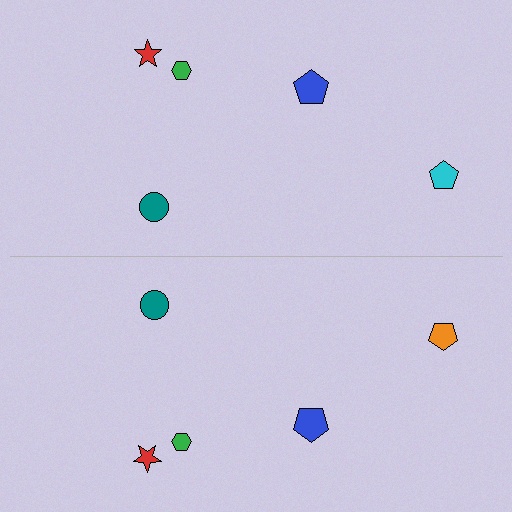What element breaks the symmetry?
The orange pentagon on the bottom side breaks the symmetry — its mirror counterpart is cyan.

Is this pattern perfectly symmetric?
No, the pattern is not perfectly symmetric. The orange pentagon on the bottom side breaks the symmetry — its mirror counterpart is cyan.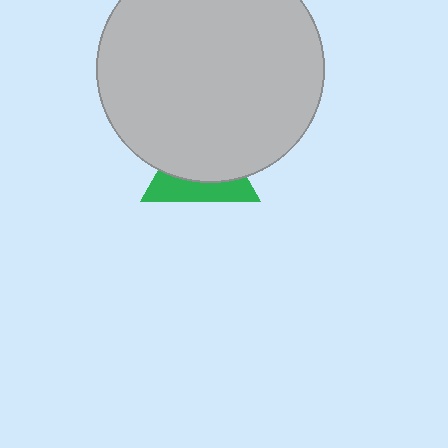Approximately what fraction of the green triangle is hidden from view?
Roughly 63% of the green triangle is hidden behind the light gray circle.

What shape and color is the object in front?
The object in front is a light gray circle.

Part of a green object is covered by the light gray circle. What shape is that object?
It is a triangle.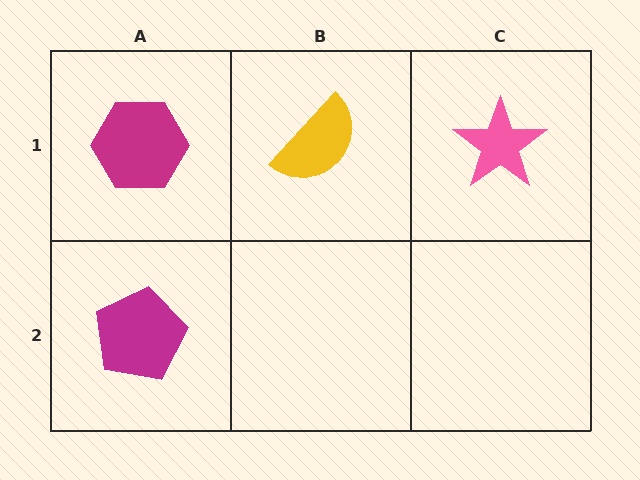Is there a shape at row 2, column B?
No, that cell is empty.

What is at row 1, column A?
A magenta hexagon.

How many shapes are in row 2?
1 shape.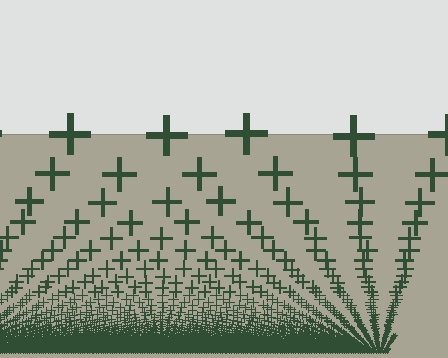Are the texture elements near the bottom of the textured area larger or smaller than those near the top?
Smaller. The gradient is inverted — elements near the bottom are smaller and denser.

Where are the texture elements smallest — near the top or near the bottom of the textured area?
Near the bottom.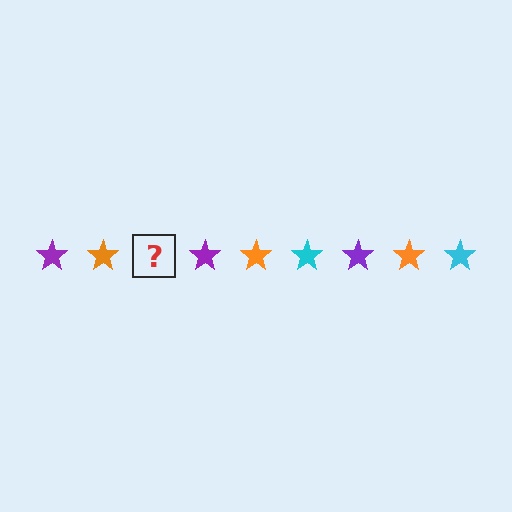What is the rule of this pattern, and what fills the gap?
The rule is that the pattern cycles through purple, orange, cyan stars. The gap should be filled with a cyan star.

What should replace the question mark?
The question mark should be replaced with a cyan star.